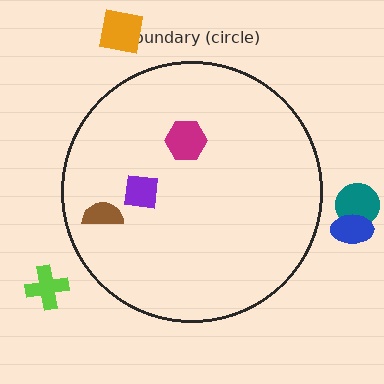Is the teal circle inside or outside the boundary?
Outside.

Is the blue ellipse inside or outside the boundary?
Outside.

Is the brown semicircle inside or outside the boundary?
Inside.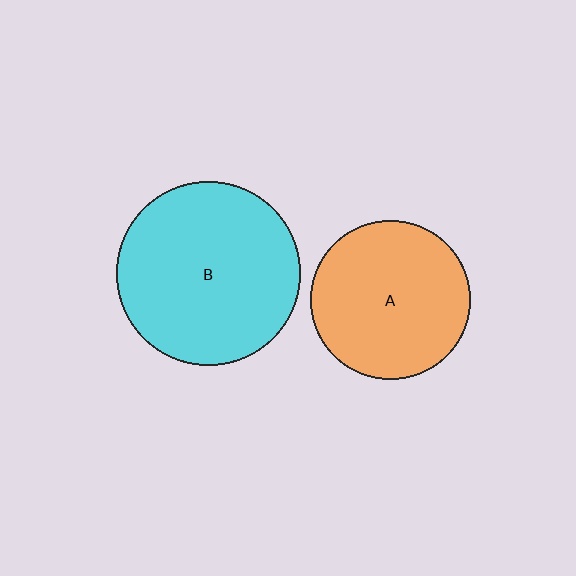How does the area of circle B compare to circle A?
Approximately 1.3 times.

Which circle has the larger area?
Circle B (cyan).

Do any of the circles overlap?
No, none of the circles overlap.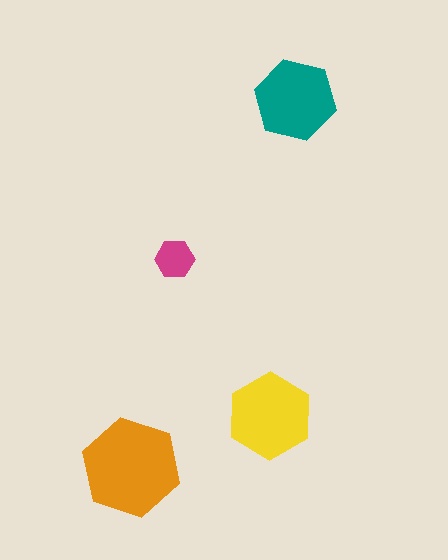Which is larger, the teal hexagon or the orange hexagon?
The orange one.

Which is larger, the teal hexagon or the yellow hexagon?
The yellow one.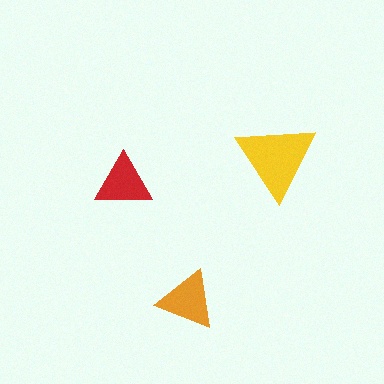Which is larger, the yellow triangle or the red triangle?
The yellow one.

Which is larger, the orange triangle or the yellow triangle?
The yellow one.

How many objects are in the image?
There are 3 objects in the image.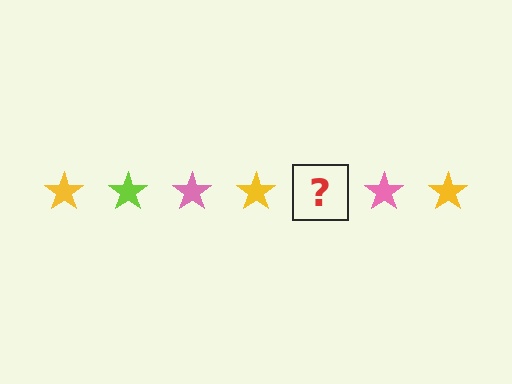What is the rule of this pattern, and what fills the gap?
The rule is that the pattern cycles through yellow, lime, pink stars. The gap should be filled with a lime star.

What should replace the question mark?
The question mark should be replaced with a lime star.